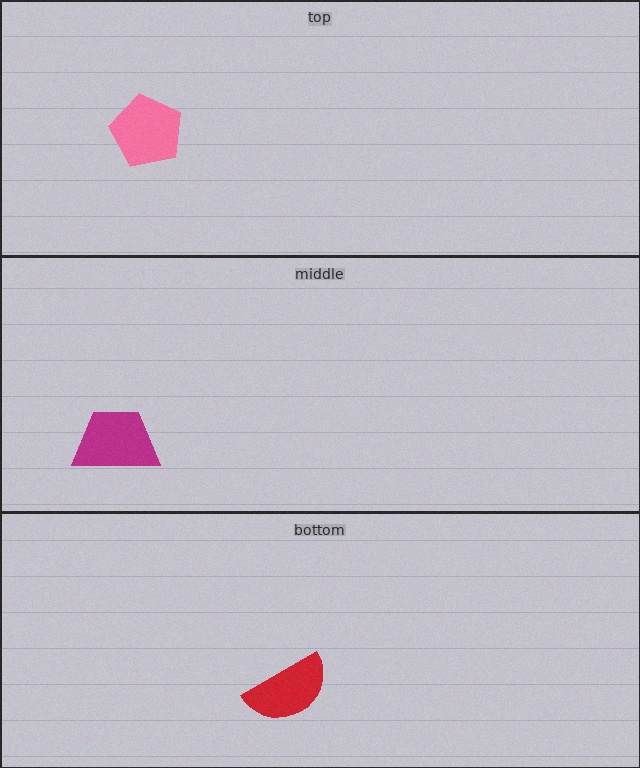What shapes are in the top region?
The pink pentagon.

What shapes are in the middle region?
The magenta trapezoid.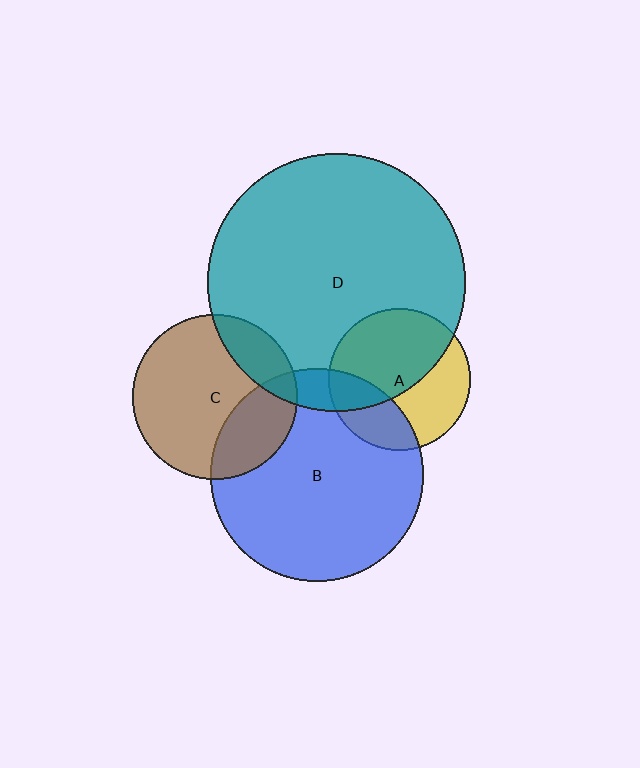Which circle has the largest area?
Circle D (teal).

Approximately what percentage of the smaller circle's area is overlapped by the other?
Approximately 20%.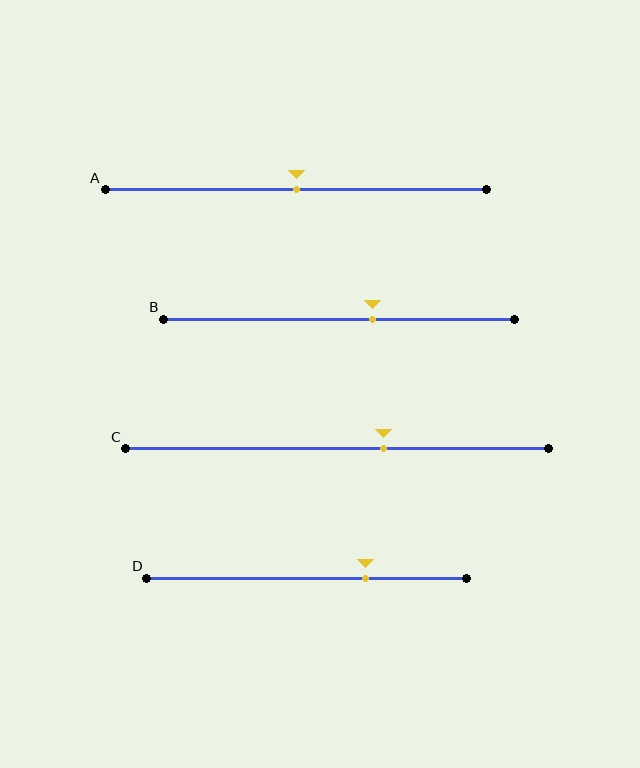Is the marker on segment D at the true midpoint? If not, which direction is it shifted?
No, the marker on segment D is shifted to the right by about 19% of the segment length.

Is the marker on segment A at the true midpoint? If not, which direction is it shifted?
Yes, the marker on segment A is at the true midpoint.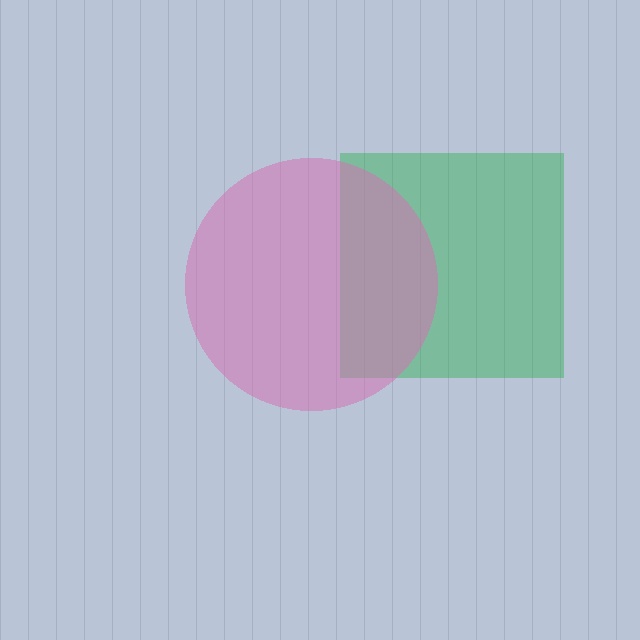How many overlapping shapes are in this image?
There are 2 overlapping shapes in the image.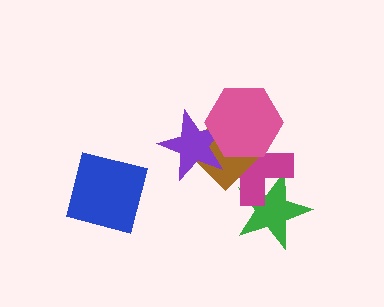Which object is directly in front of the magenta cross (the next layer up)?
The brown diamond is directly in front of the magenta cross.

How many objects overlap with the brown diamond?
3 objects overlap with the brown diamond.